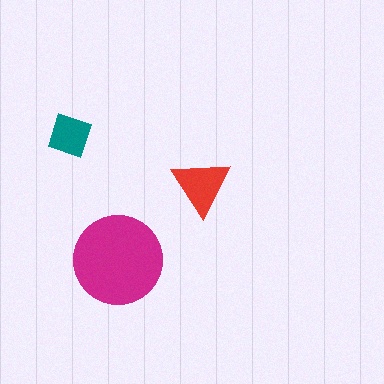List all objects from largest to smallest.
The magenta circle, the red triangle, the teal square.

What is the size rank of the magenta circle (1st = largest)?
1st.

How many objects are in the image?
There are 3 objects in the image.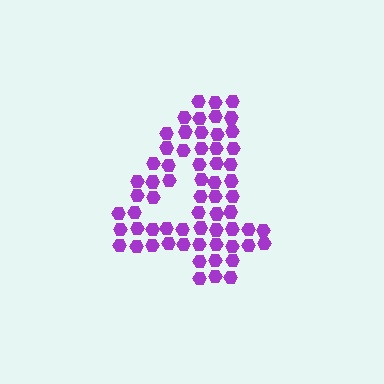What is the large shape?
The large shape is the digit 4.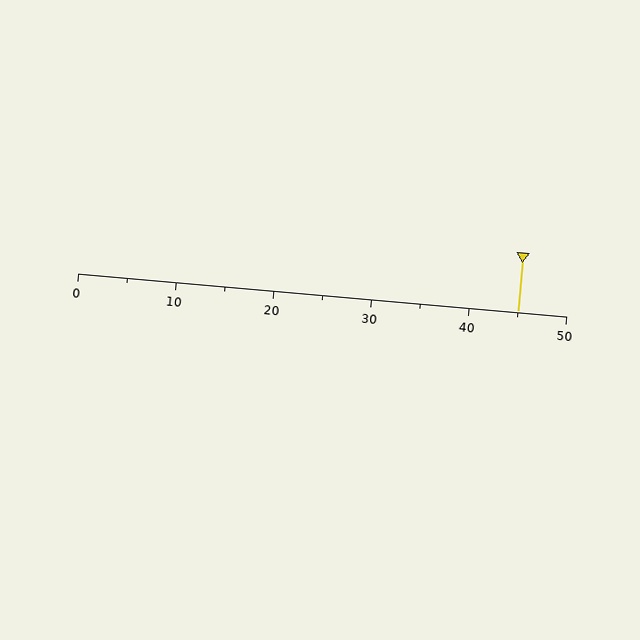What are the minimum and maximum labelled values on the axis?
The axis runs from 0 to 50.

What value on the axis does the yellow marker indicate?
The marker indicates approximately 45.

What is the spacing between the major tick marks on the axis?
The major ticks are spaced 10 apart.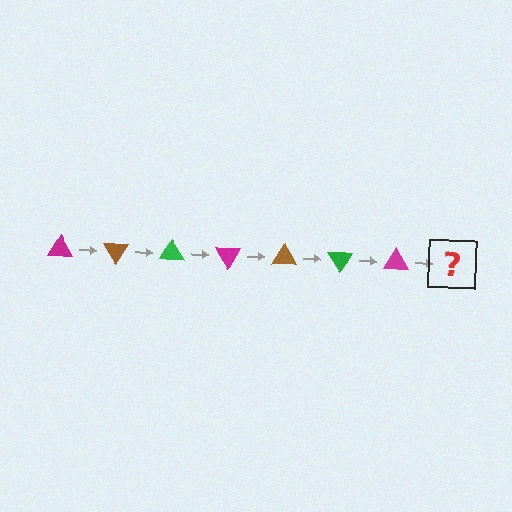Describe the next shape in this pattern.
It should be a brown triangle, rotated 420 degrees from the start.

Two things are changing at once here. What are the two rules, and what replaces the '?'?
The two rules are that it rotates 60 degrees each step and the color cycles through magenta, brown, and green. The '?' should be a brown triangle, rotated 420 degrees from the start.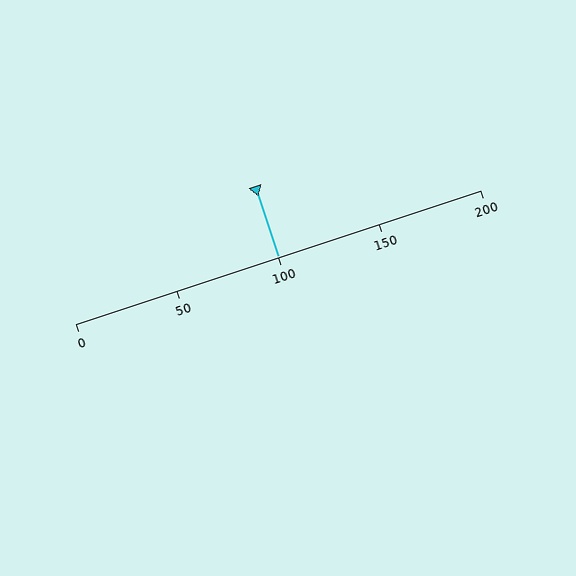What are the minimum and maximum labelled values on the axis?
The axis runs from 0 to 200.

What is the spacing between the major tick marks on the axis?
The major ticks are spaced 50 apart.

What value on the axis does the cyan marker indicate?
The marker indicates approximately 100.